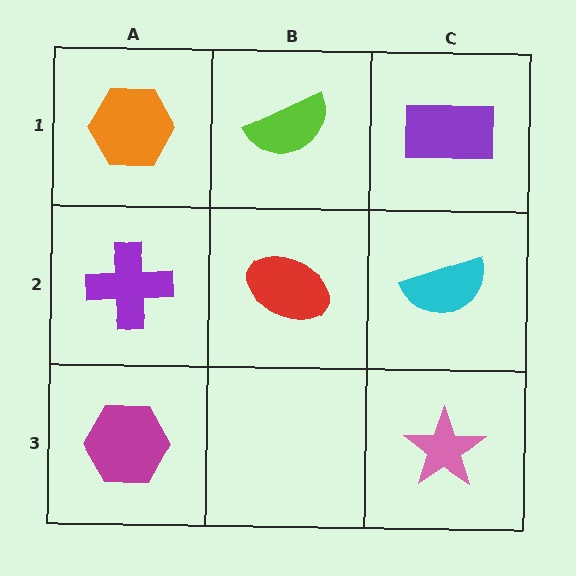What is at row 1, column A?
An orange hexagon.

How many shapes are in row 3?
2 shapes.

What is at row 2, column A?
A purple cross.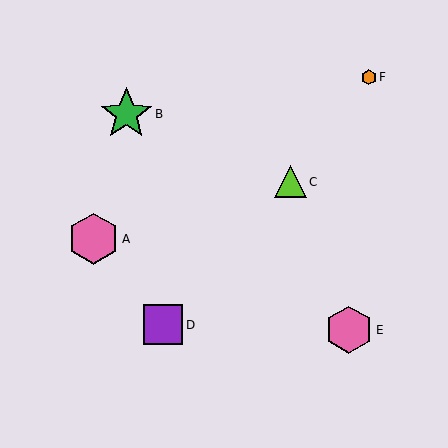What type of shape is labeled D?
Shape D is a purple square.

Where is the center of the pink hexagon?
The center of the pink hexagon is at (349, 330).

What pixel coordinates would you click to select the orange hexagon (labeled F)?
Click at (369, 77) to select the orange hexagon F.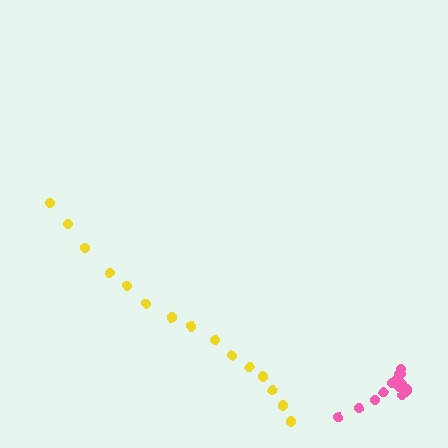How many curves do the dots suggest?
There are 2 distinct paths.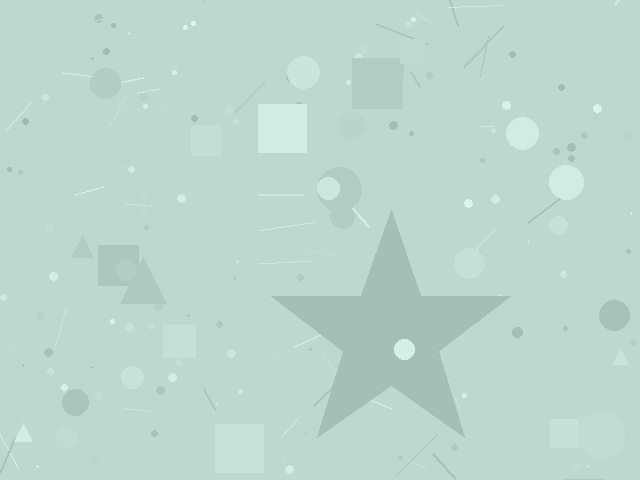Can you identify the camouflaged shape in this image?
The camouflaged shape is a star.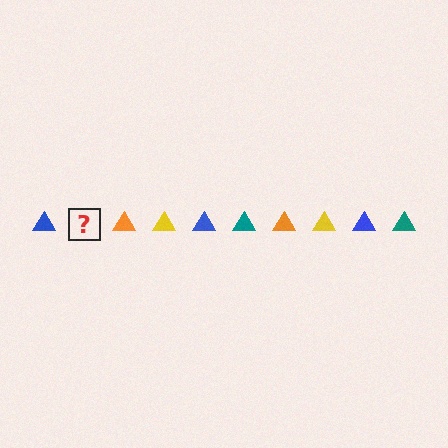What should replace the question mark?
The question mark should be replaced with a teal triangle.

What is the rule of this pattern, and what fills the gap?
The rule is that the pattern cycles through blue, teal, orange, yellow triangles. The gap should be filled with a teal triangle.